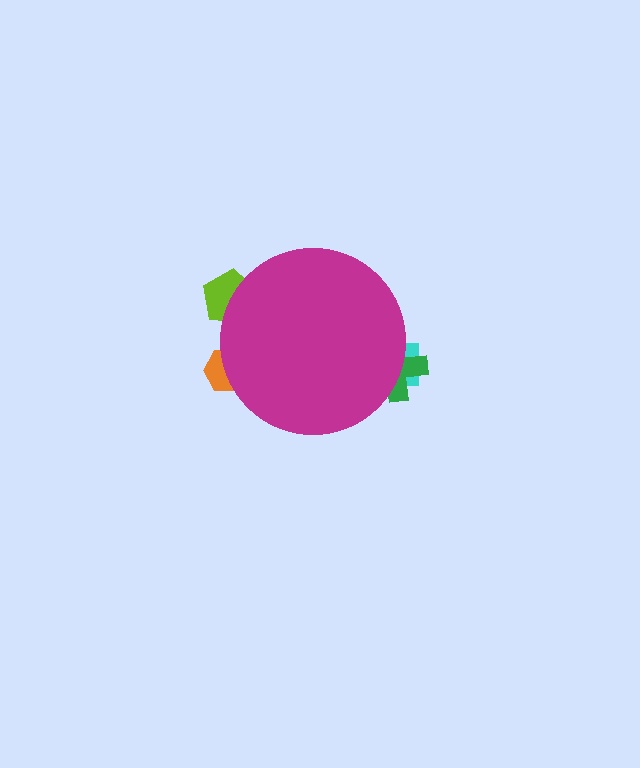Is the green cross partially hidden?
Yes, the green cross is partially hidden behind the magenta circle.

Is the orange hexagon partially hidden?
Yes, the orange hexagon is partially hidden behind the magenta circle.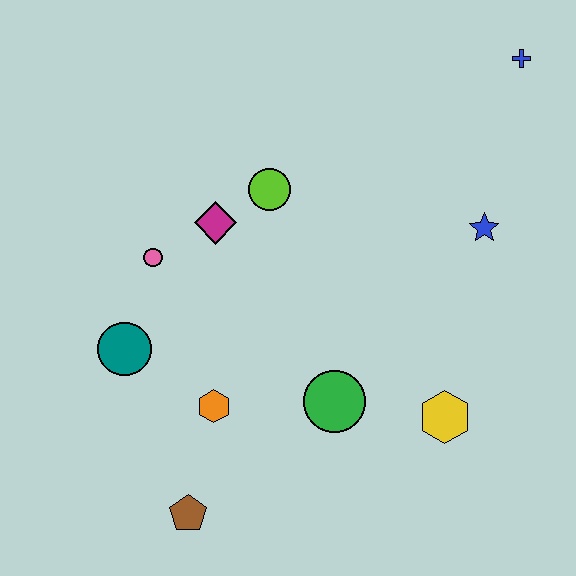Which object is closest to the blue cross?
The blue star is closest to the blue cross.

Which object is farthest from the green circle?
The blue cross is farthest from the green circle.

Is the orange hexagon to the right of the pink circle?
Yes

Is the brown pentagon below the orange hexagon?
Yes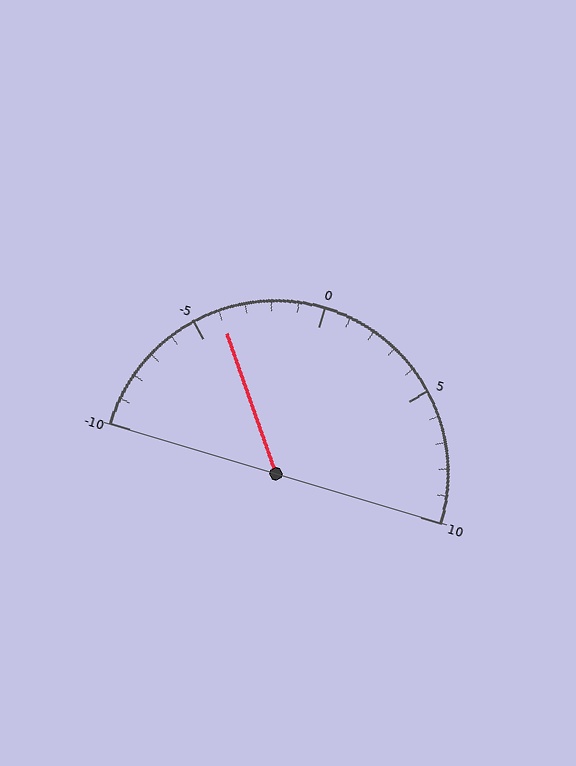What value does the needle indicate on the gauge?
The needle indicates approximately -4.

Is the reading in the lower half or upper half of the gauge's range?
The reading is in the lower half of the range (-10 to 10).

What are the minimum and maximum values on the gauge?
The gauge ranges from -10 to 10.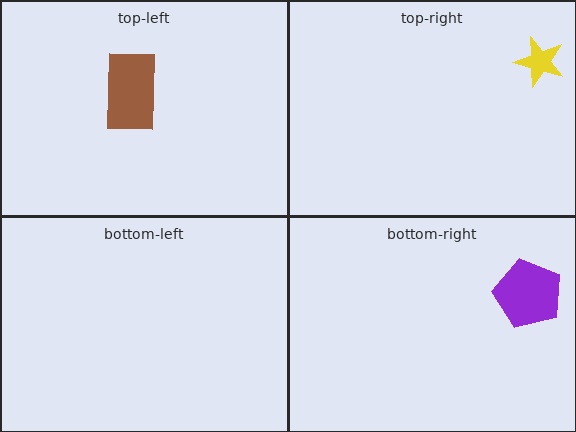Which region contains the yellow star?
The top-right region.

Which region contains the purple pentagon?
The bottom-right region.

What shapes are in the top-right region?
The yellow star.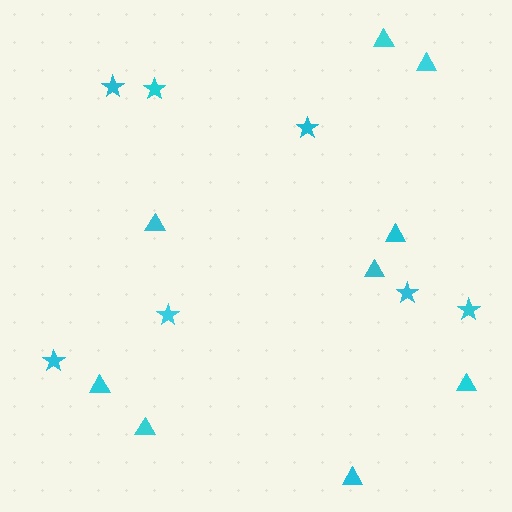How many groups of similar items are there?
There are 2 groups: one group of triangles (9) and one group of stars (7).